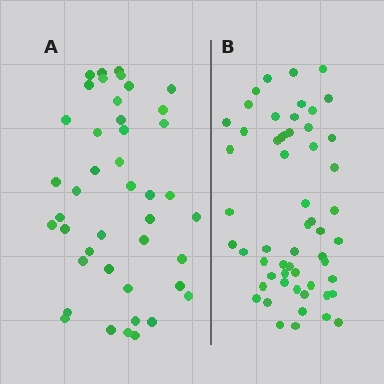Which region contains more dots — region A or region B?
Region B (the right region) has more dots.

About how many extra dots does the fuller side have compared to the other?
Region B has approximately 15 more dots than region A.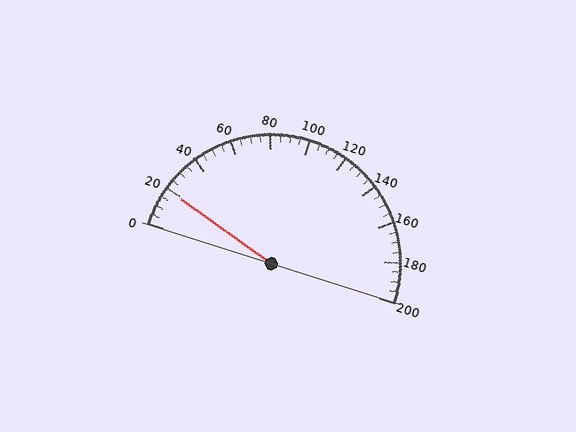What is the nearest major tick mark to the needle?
The nearest major tick mark is 20.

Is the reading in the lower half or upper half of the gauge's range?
The reading is in the lower half of the range (0 to 200).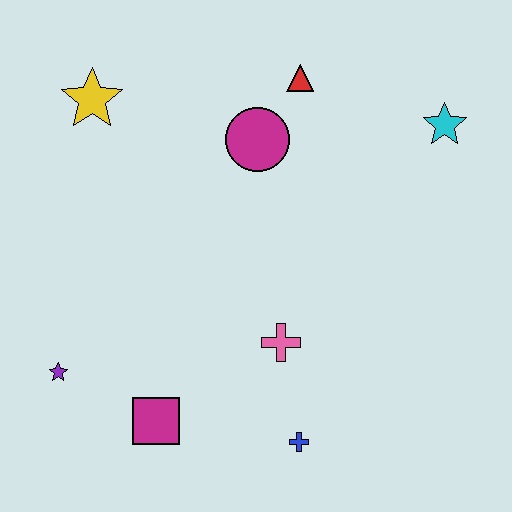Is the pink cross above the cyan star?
No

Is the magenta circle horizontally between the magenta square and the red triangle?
Yes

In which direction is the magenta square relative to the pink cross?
The magenta square is to the left of the pink cross.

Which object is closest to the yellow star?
The magenta circle is closest to the yellow star.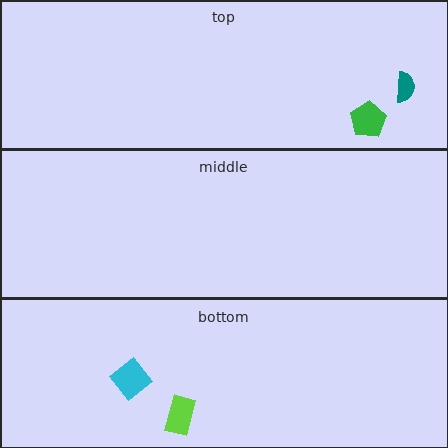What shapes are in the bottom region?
The lime rectangle, the cyan diamond.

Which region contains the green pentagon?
The top region.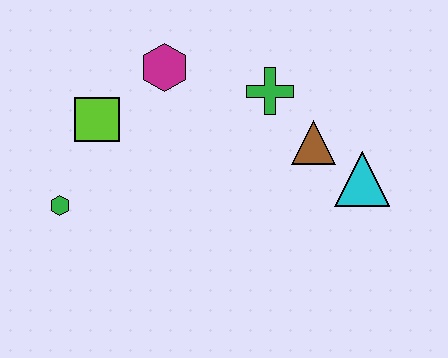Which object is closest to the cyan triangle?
The brown triangle is closest to the cyan triangle.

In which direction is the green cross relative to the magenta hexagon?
The green cross is to the right of the magenta hexagon.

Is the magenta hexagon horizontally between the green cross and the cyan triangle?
No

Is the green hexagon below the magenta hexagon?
Yes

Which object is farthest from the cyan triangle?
The green hexagon is farthest from the cyan triangle.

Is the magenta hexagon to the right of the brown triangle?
No